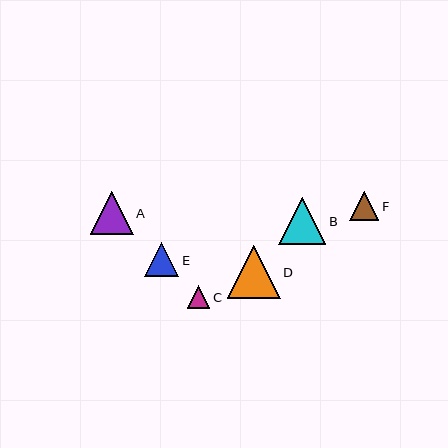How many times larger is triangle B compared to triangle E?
Triangle B is approximately 1.4 times the size of triangle E.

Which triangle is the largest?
Triangle D is the largest with a size of approximately 53 pixels.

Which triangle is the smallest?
Triangle C is the smallest with a size of approximately 23 pixels.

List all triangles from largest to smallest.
From largest to smallest: D, B, A, E, F, C.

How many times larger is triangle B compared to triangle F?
Triangle B is approximately 1.6 times the size of triangle F.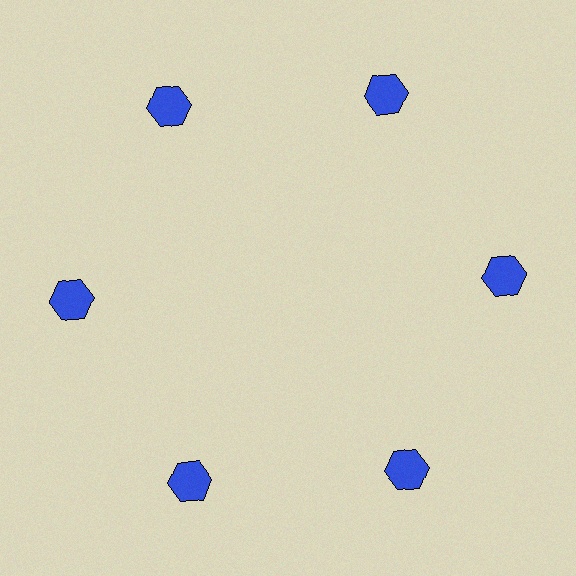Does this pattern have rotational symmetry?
Yes, this pattern has 6-fold rotational symmetry. It looks the same after rotating 60 degrees around the center.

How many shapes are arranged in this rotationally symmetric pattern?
There are 6 shapes, arranged in 6 groups of 1.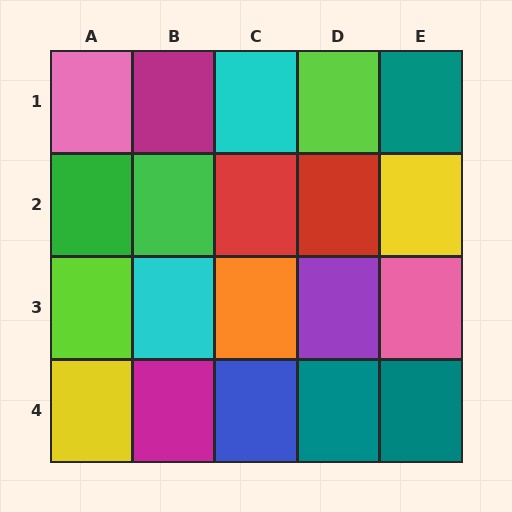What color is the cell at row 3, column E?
Pink.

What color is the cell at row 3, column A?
Lime.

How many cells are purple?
1 cell is purple.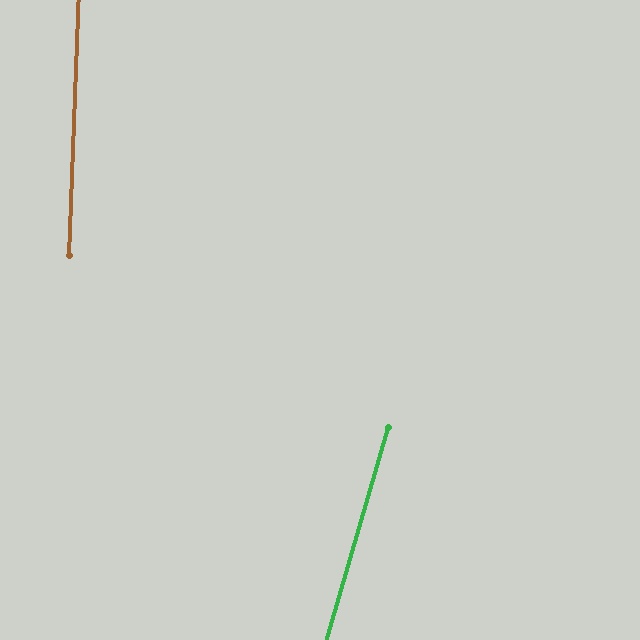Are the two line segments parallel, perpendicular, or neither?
Neither parallel nor perpendicular — they differ by about 14°.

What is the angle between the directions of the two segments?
Approximately 14 degrees.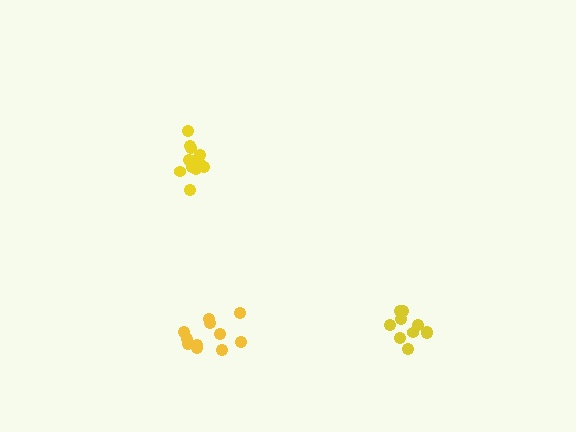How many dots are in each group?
Group 1: 12 dots, Group 2: 10 dots, Group 3: 11 dots (33 total).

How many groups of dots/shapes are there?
There are 3 groups.